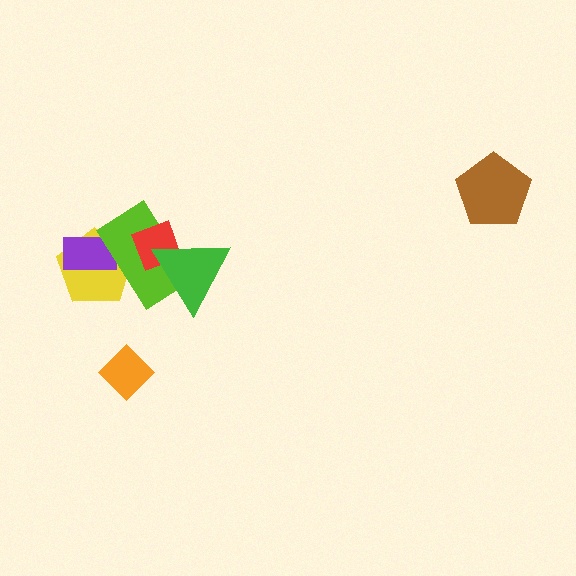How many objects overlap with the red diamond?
2 objects overlap with the red diamond.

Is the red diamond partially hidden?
Yes, it is partially covered by another shape.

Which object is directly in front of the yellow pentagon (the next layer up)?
The purple rectangle is directly in front of the yellow pentagon.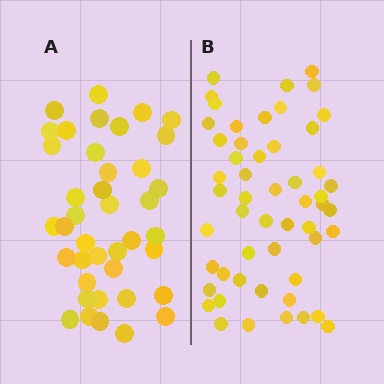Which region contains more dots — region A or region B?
Region B (the right region) has more dots.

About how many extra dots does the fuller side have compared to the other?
Region B has approximately 15 more dots than region A.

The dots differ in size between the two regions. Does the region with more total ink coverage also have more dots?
No. Region A has more total ink coverage because its dots are larger, but region B actually contains more individual dots. Total area can be misleading — the number of items is what matters here.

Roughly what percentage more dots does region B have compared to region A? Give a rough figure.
About 30% more.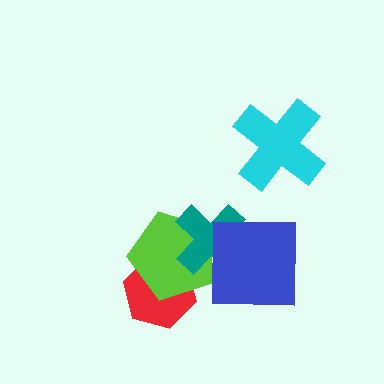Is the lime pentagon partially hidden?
Yes, it is partially covered by another shape.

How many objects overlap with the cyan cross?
0 objects overlap with the cyan cross.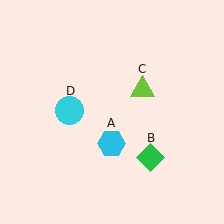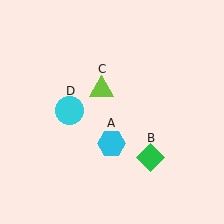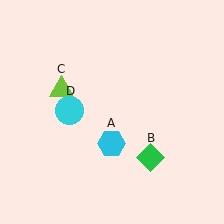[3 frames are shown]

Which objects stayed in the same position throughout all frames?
Cyan hexagon (object A) and green diamond (object B) and cyan circle (object D) remained stationary.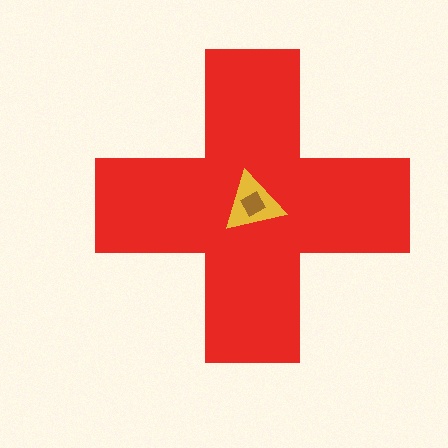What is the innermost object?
The brown diamond.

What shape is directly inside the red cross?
The yellow triangle.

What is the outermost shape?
The red cross.